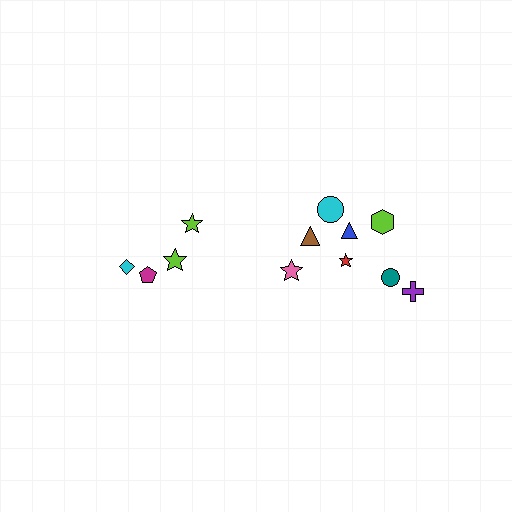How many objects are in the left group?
There are 4 objects.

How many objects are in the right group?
There are 8 objects.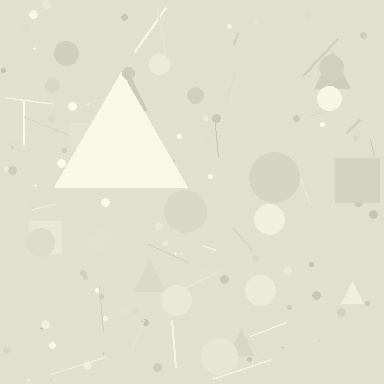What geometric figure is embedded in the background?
A triangle is embedded in the background.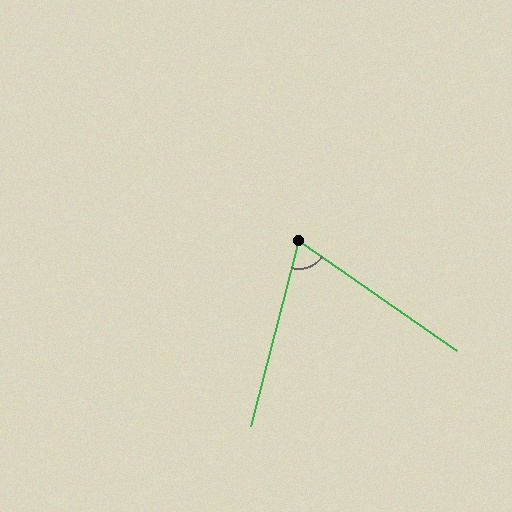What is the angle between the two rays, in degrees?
Approximately 70 degrees.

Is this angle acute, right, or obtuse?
It is acute.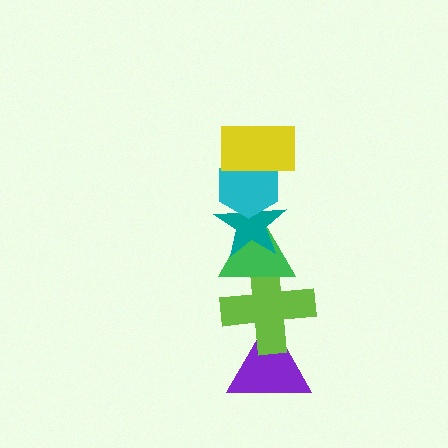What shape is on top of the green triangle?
The teal star is on top of the green triangle.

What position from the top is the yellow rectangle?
The yellow rectangle is 1st from the top.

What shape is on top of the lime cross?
The green triangle is on top of the lime cross.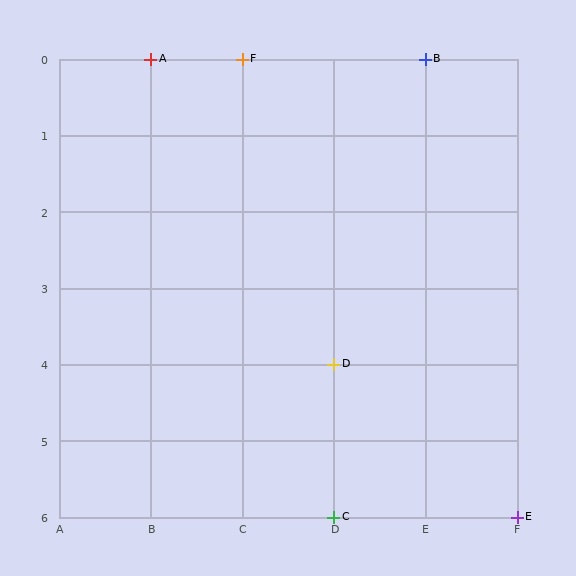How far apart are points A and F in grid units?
Points A and F are 1 column apart.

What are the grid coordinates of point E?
Point E is at grid coordinates (F, 6).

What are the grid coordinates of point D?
Point D is at grid coordinates (D, 4).